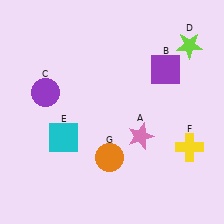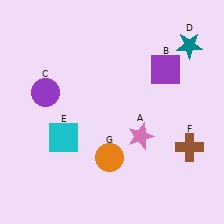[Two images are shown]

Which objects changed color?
D changed from lime to teal. F changed from yellow to brown.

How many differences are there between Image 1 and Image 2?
There are 2 differences between the two images.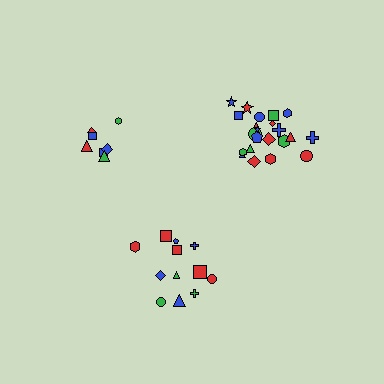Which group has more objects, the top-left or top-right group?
The top-right group.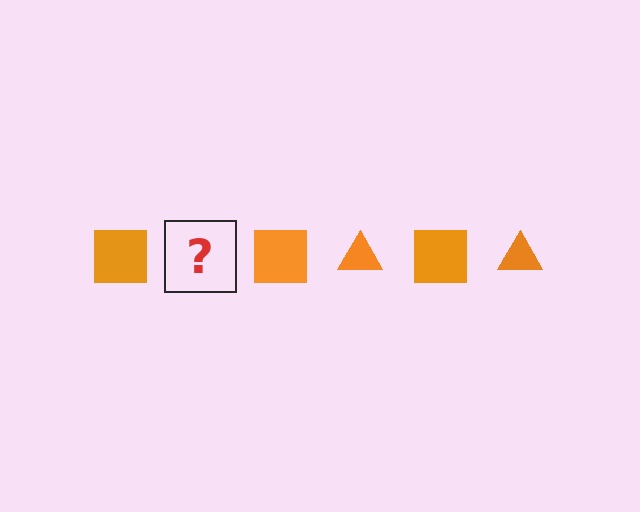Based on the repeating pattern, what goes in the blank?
The blank should be an orange triangle.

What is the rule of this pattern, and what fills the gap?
The rule is that the pattern cycles through square, triangle shapes in orange. The gap should be filled with an orange triangle.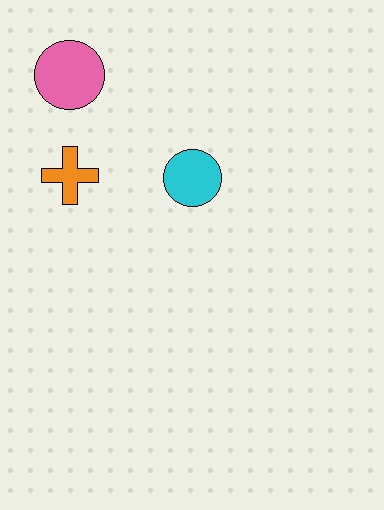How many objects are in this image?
There are 3 objects.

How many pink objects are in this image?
There is 1 pink object.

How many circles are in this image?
There are 2 circles.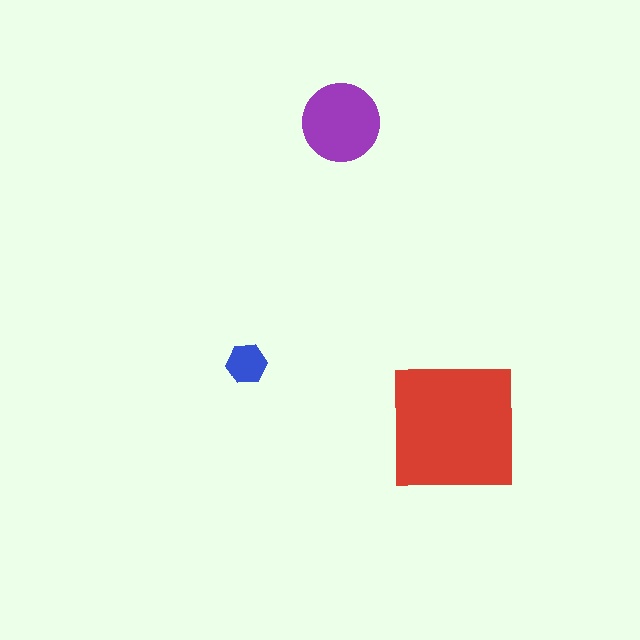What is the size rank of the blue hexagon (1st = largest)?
3rd.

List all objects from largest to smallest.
The red square, the purple circle, the blue hexagon.